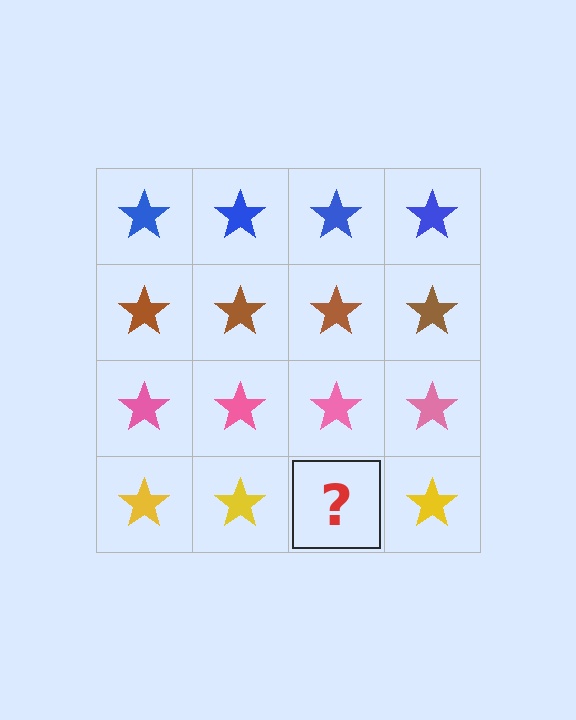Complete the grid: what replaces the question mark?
The question mark should be replaced with a yellow star.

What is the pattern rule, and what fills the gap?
The rule is that each row has a consistent color. The gap should be filled with a yellow star.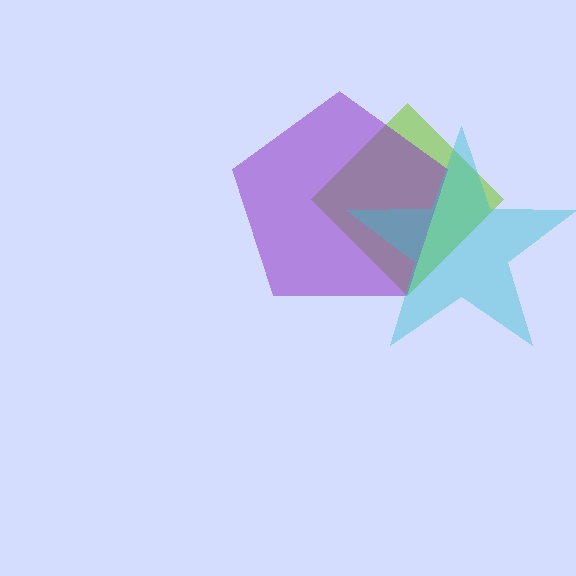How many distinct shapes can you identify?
There are 3 distinct shapes: a lime diamond, a purple pentagon, a cyan star.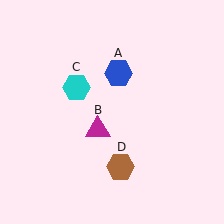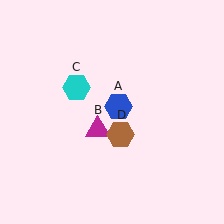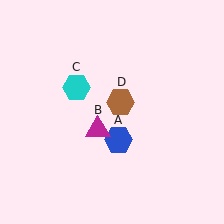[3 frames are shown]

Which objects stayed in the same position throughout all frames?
Magenta triangle (object B) and cyan hexagon (object C) remained stationary.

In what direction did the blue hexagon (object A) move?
The blue hexagon (object A) moved down.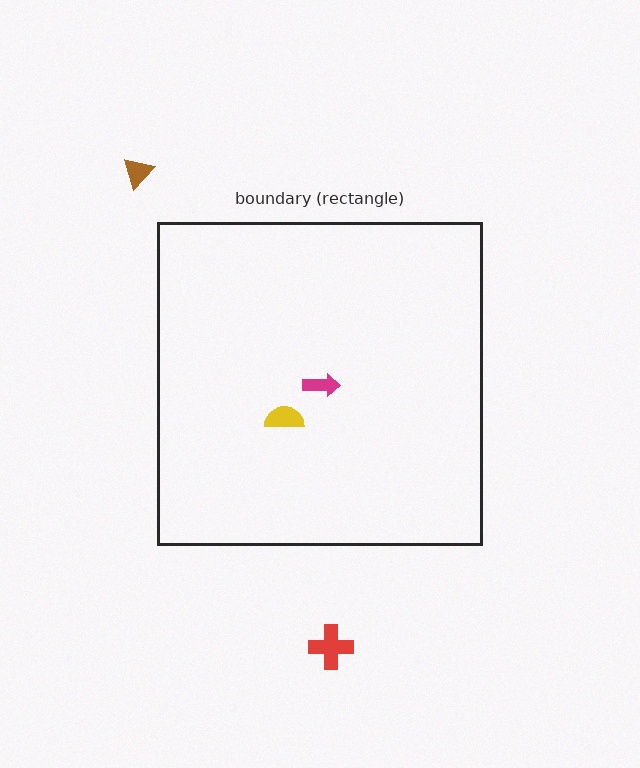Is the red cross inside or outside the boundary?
Outside.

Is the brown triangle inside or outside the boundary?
Outside.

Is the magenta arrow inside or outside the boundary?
Inside.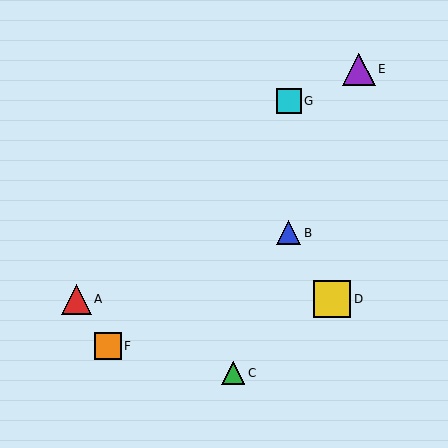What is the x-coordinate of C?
Object C is at x≈233.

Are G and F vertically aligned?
No, G is at x≈289 and F is at x≈108.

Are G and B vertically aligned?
Yes, both are at x≈289.